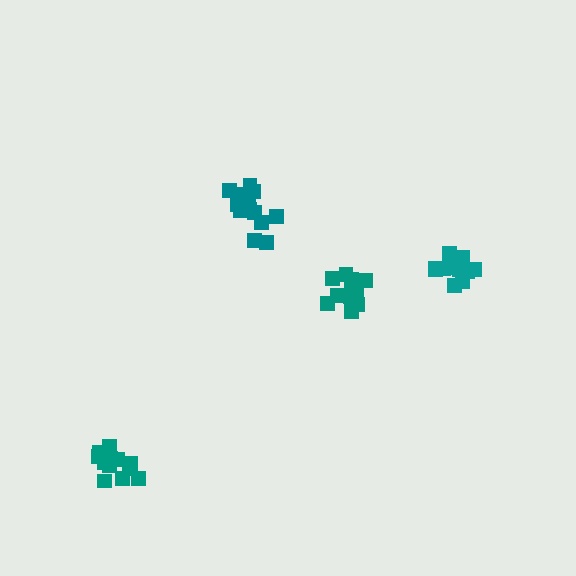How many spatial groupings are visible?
There are 4 spatial groupings.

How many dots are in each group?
Group 1: 13 dots, Group 2: 14 dots, Group 3: 15 dots, Group 4: 13 dots (55 total).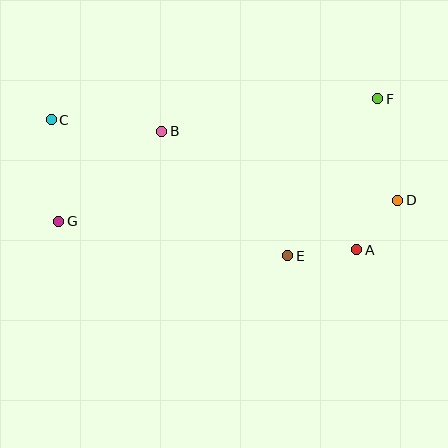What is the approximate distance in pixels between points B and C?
The distance between B and C is approximately 111 pixels.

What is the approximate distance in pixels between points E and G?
The distance between E and G is approximately 231 pixels.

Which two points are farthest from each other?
Points C and D are farthest from each other.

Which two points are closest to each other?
Points A and D are closest to each other.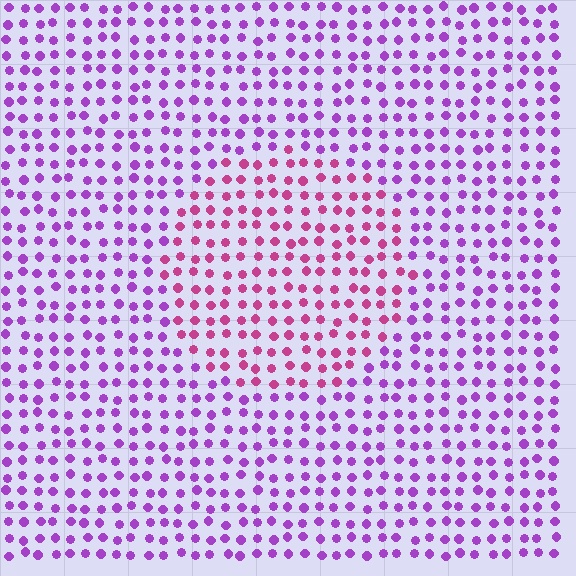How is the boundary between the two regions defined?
The boundary is defined purely by a slight shift in hue (about 40 degrees). Spacing, size, and orientation are identical on both sides.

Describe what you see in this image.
The image is filled with small purple elements in a uniform arrangement. A circle-shaped region is visible where the elements are tinted to a slightly different hue, forming a subtle color boundary.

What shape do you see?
I see a circle.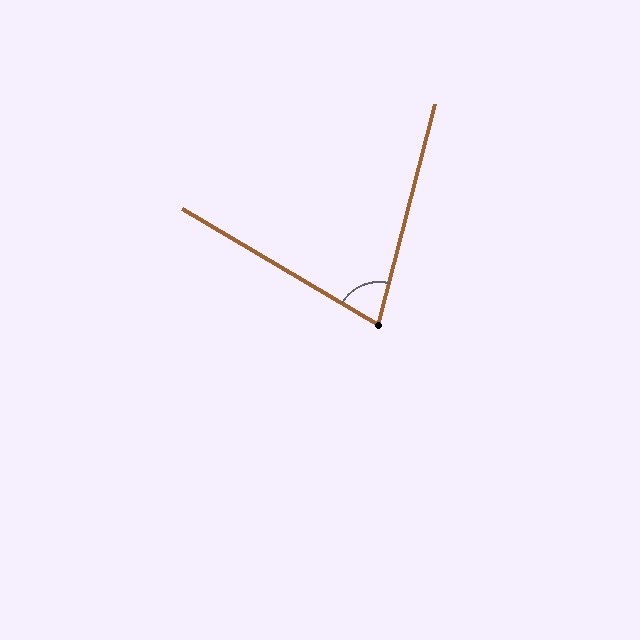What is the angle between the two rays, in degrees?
Approximately 74 degrees.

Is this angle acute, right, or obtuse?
It is acute.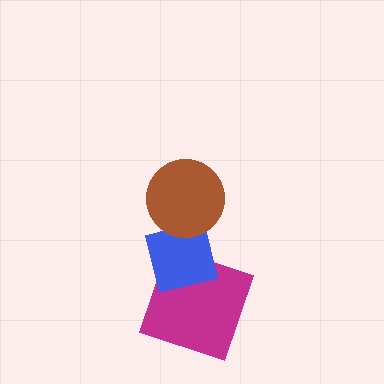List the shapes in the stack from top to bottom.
From top to bottom: the brown circle, the blue square, the magenta square.